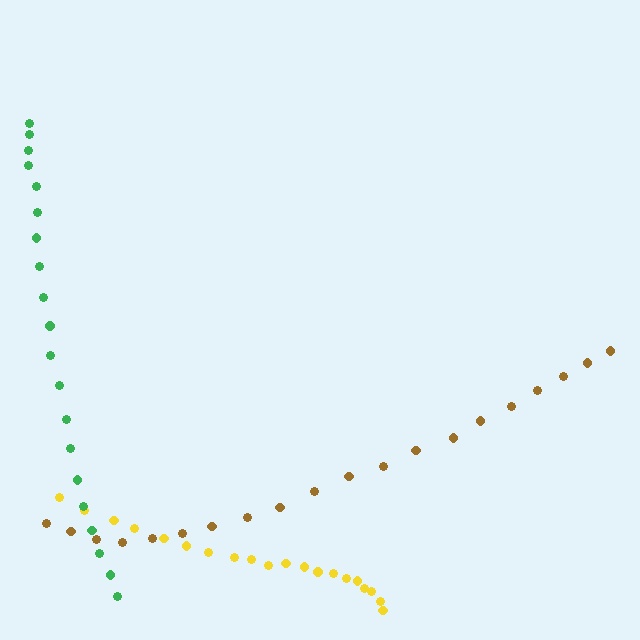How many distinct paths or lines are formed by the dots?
There are 3 distinct paths.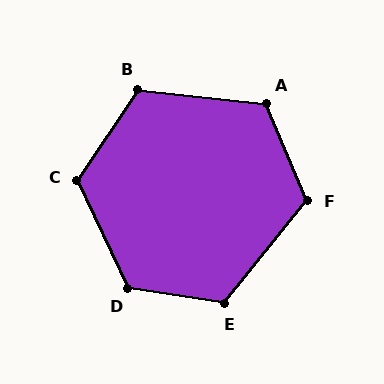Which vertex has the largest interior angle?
D, at approximately 124 degrees.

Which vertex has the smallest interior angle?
B, at approximately 118 degrees.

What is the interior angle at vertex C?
Approximately 121 degrees (obtuse).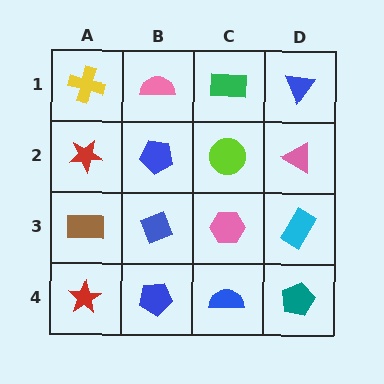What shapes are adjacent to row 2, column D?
A blue triangle (row 1, column D), a cyan rectangle (row 3, column D), a lime circle (row 2, column C).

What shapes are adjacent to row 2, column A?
A yellow cross (row 1, column A), a brown rectangle (row 3, column A), a blue pentagon (row 2, column B).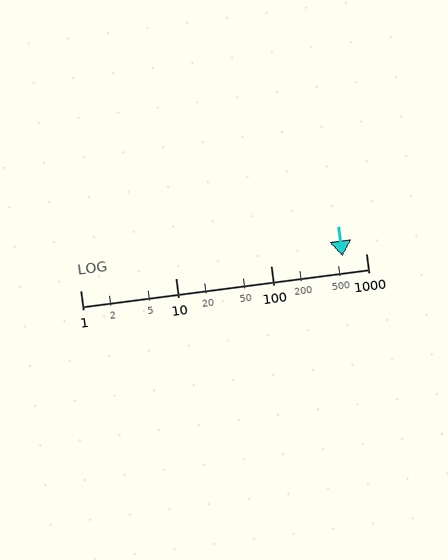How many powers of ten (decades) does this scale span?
The scale spans 3 decades, from 1 to 1000.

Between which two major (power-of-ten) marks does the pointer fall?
The pointer is between 100 and 1000.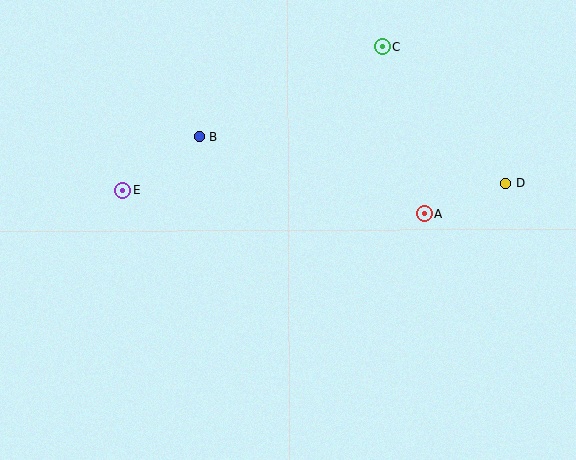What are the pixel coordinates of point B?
Point B is at (199, 137).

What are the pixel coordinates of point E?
Point E is at (123, 190).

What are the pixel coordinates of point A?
Point A is at (424, 214).